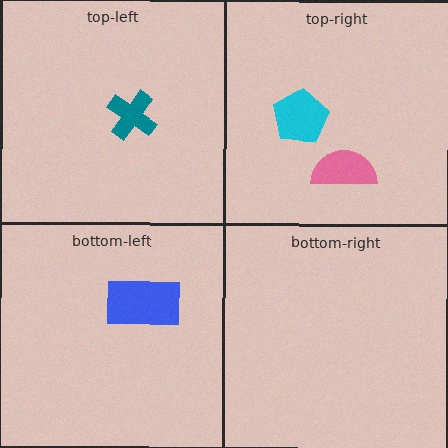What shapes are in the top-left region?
The teal cross.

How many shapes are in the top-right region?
2.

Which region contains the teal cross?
The top-left region.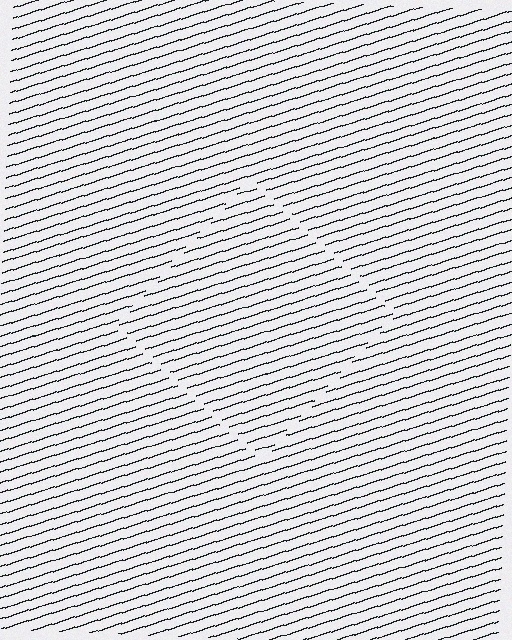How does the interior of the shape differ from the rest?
The interior of the shape contains the same grating, shifted by half a period — the contour is defined by the phase discontinuity where line-ends from the inner and outer gratings abut.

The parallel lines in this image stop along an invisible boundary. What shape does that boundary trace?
An illusory square. The interior of the shape contains the same grating, shifted by half a period — the contour is defined by the phase discontinuity where line-ends from the inner and outer gratings abut.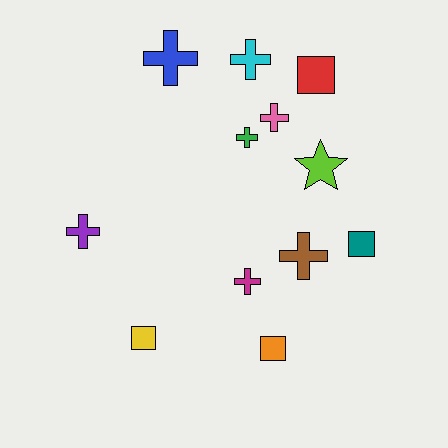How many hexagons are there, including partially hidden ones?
There are no hexagons.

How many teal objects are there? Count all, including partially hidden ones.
There is 1 teal object.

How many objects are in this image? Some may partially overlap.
There are 12 objects.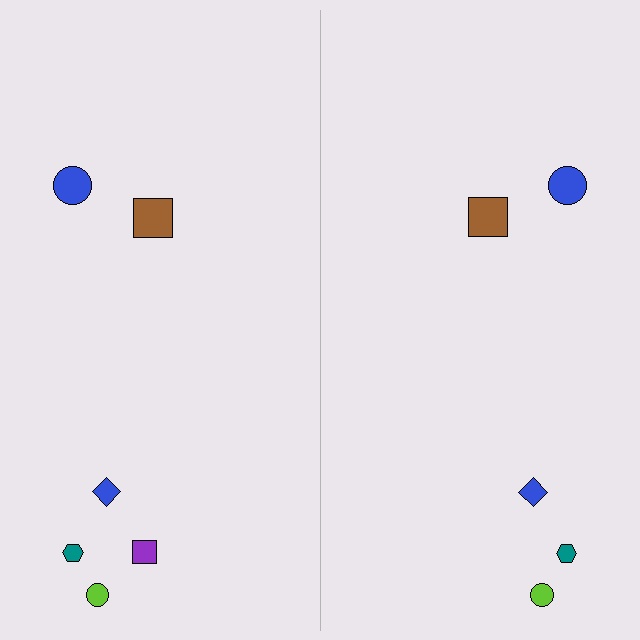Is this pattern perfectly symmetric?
No, the pattern is not perfectly symmetric. A purple square is missing from the right side.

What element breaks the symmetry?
A purple square is missing from the right side.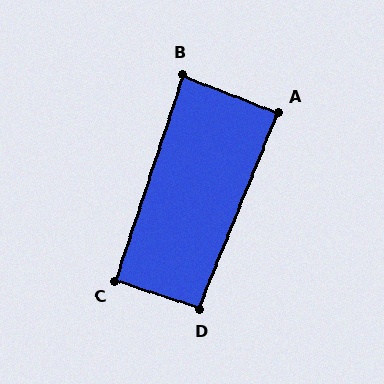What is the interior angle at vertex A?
Approximately 89 degrees (approximately right).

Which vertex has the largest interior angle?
D, at approximately 93 degrees.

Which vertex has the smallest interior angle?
B, at approximately 87 degrees.